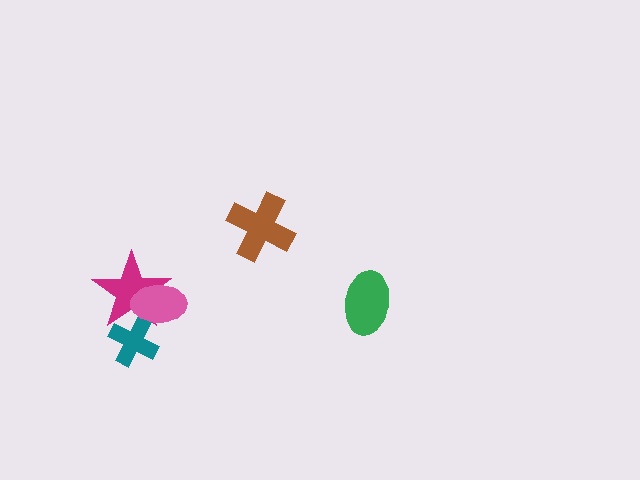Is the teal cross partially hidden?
Yes, it is partially covered by another shape.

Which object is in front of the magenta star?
The pink ellipse is in front of the magenta star.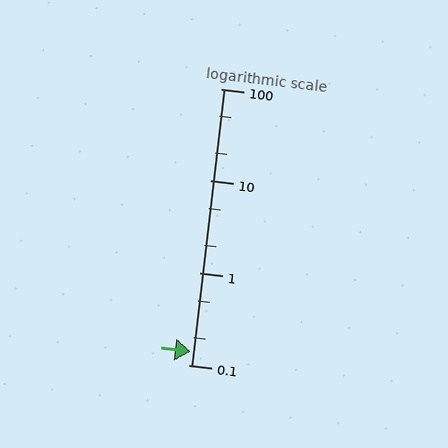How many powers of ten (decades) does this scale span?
The scale spans 3 decades, from 0.1 to 100.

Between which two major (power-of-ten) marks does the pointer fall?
The pointer is between 0.1 and 1.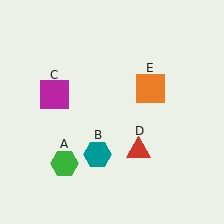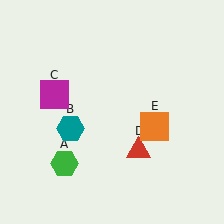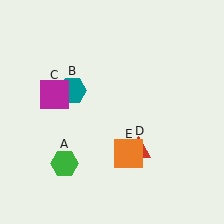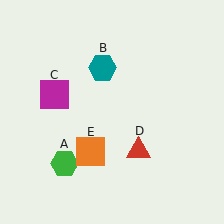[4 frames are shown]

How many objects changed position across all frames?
2 objects changed position: teal hexagon (object B), orange square (object E).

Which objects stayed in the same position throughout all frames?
Green hexagon (object A) and magenta square (object C) and red triangle (object D) remained stationary.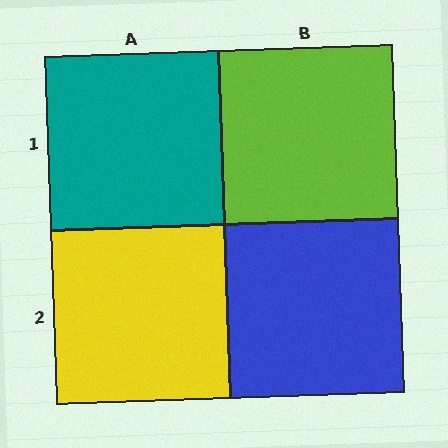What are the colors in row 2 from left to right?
Yellow, blue.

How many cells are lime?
1 cell is lime.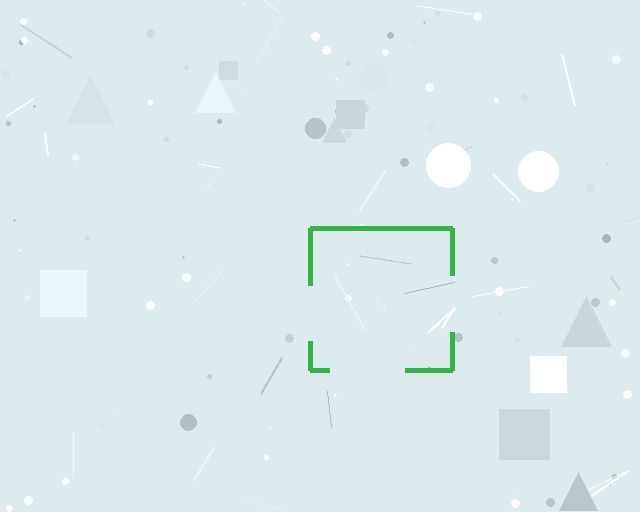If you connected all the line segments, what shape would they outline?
They would outline a square.